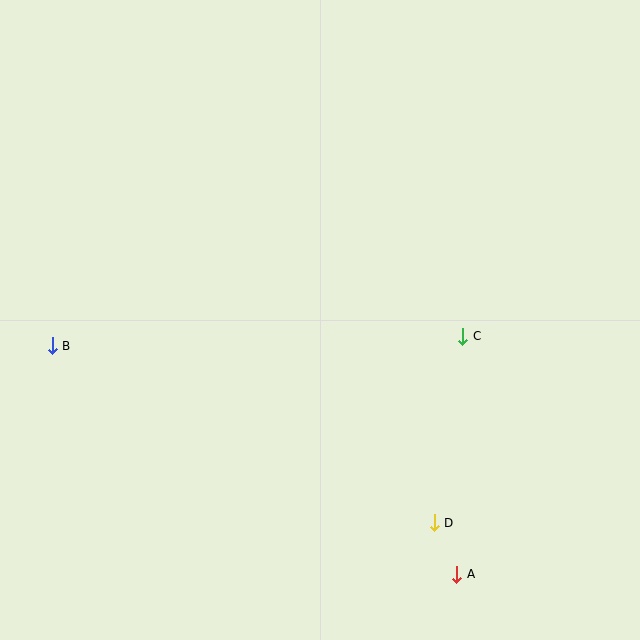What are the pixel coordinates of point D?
Point D is at (434, 523).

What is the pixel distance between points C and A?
The distance between C and A is 238 pixels.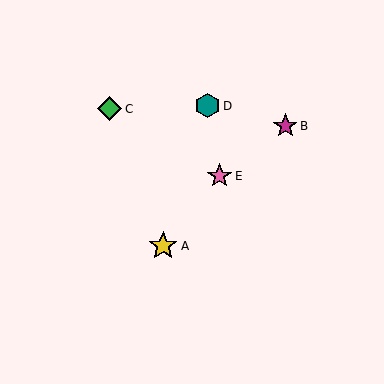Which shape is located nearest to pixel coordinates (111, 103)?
The green diamond (labeled C) at (110, 109) is nearest to that location.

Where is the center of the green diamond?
The center of the green diamond is at (110, 109).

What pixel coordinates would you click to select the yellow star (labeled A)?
Click at (163, 246) to select the yellow star A.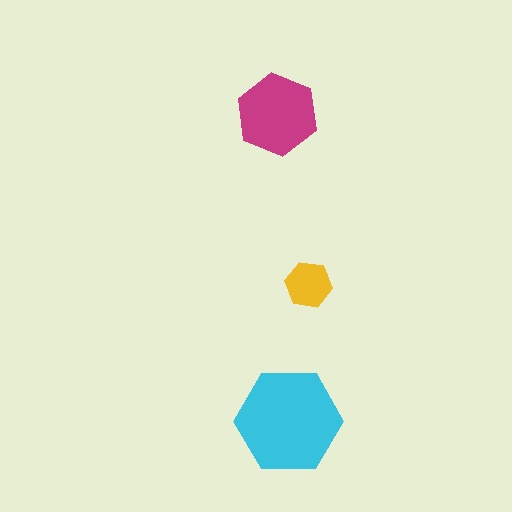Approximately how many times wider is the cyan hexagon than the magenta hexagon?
About 1.5 times wider.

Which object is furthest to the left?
The magenta hexagon is leftmost.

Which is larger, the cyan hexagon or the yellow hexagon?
The cyan one.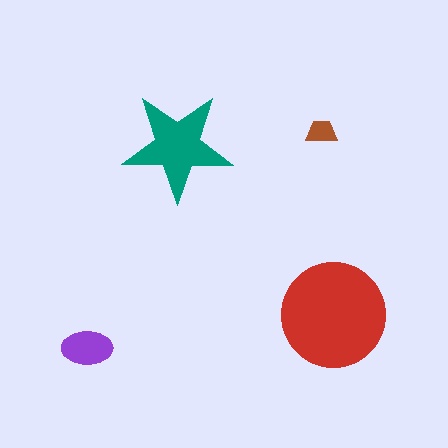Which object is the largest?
The red circle.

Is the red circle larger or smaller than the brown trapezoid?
Larger.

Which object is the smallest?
The brown trapezoid.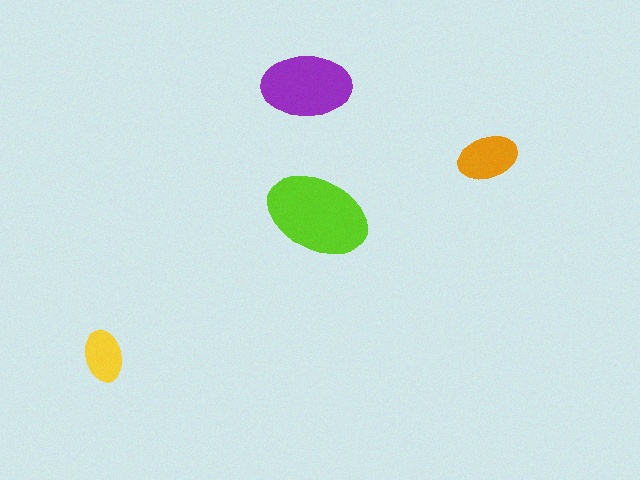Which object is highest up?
The purple ellipse is topmost.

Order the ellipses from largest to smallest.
the lime one, the purple one, the orange one, the yellow one.